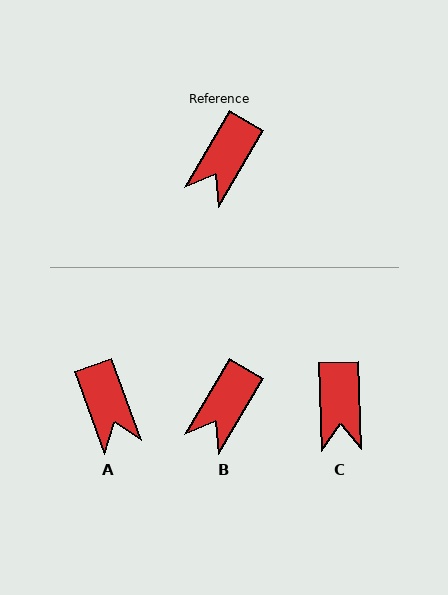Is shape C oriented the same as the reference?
No, it is off by about 32 degrees.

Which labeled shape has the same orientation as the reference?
B.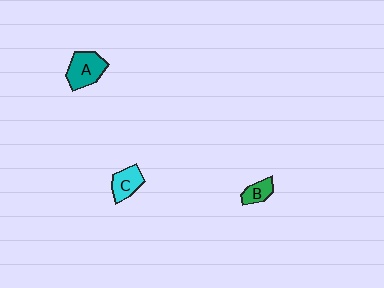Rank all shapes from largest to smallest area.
From largest to smallest: A (teal), C (cyan), B (green).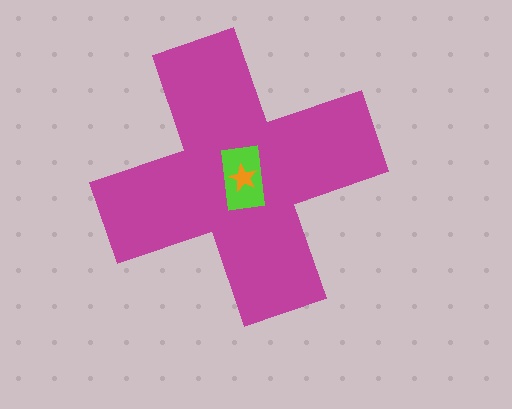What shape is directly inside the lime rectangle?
The orange star.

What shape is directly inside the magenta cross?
The lime rectangle.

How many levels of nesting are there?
3.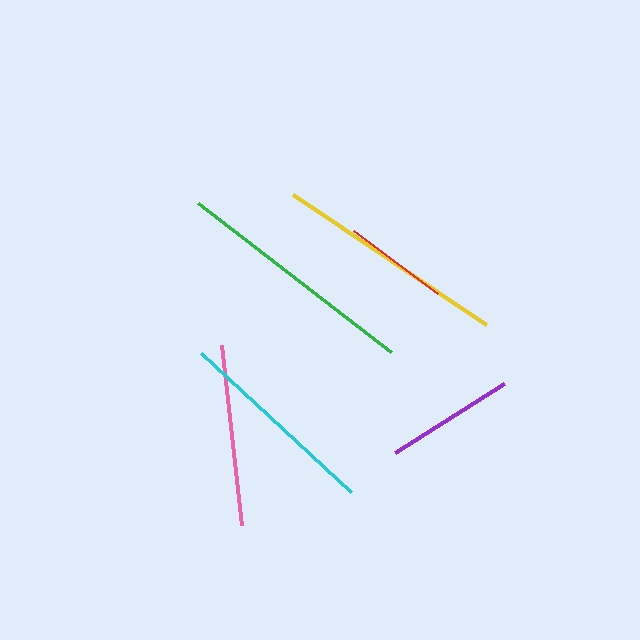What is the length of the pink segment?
The pink segment is approximately 181 pixels long.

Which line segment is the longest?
The green line is the longest at approximately 244 pixels.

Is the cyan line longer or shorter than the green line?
The green line is longer than the cyan line.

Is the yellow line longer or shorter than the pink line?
The yellow line is longer than the pink line.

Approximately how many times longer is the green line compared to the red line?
The green line is approximately 2.3 times the length of the red line.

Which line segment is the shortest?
The red line is the shortest at approximately 105 pixels.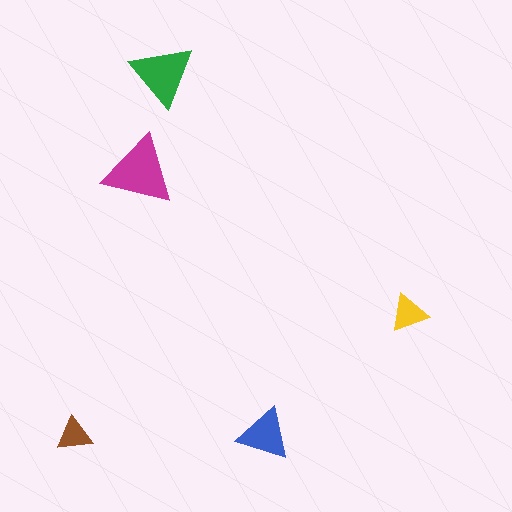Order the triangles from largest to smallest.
the magenta one, the green one, the blue one, the yellow one, the brown one.